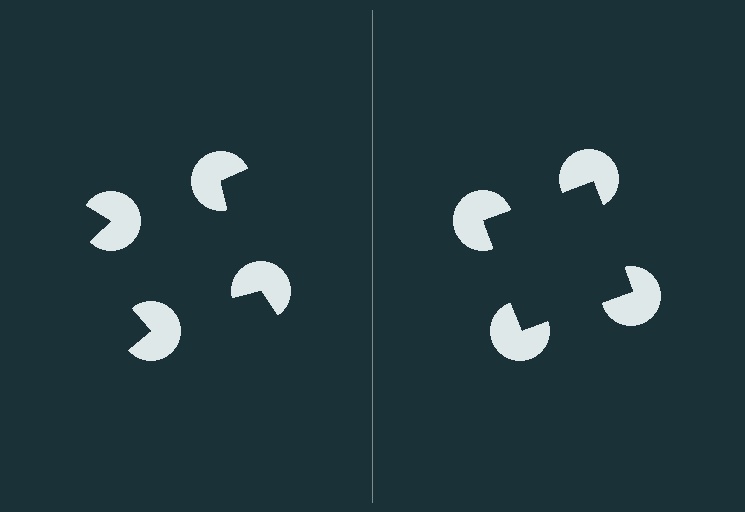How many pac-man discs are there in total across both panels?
8 — 4 on each side.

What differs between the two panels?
The pac-man discs are positioned identically on both sides; only the wedge orientations differ. On the right they align to a square; on the left they are misaligned.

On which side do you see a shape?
An illusory square appears on the right side. On the left side the wedge cuts are rotated, so no coherent shape forms.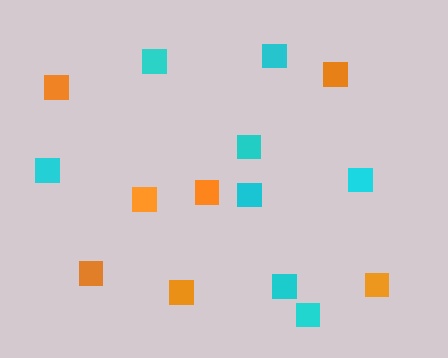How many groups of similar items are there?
There are 2 groups: one group of cyan squares (8) and one group of orange squares (7).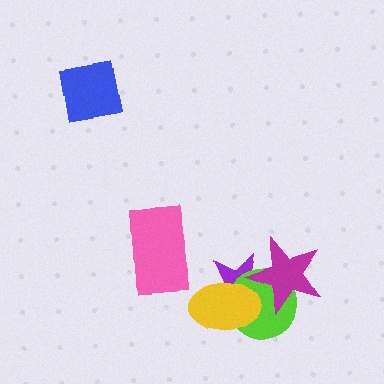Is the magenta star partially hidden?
No, no other shape covers it.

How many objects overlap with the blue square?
0 objects overlap with the blue square.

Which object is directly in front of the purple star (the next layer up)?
The lime circle is directly in front of the purple star.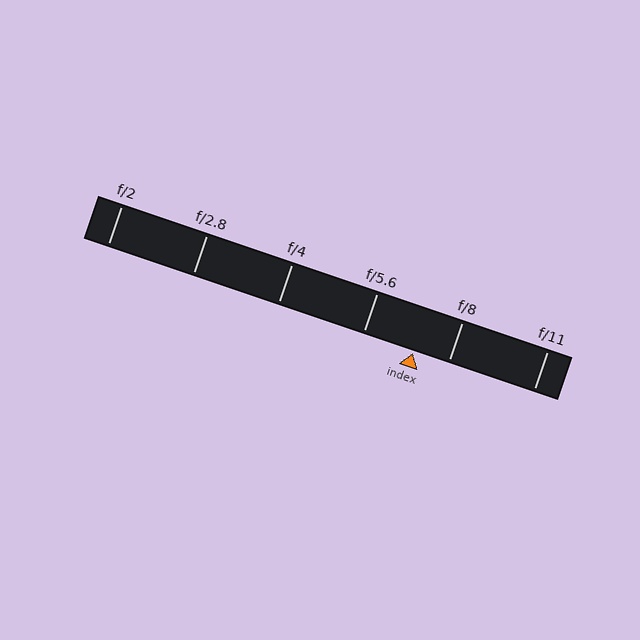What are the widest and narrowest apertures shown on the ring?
The widest aperture shown is f/2 and the narrowest is f/11.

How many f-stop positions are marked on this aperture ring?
There are 6 f-stop positions marked.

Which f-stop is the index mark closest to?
The index mark is closest to f/8.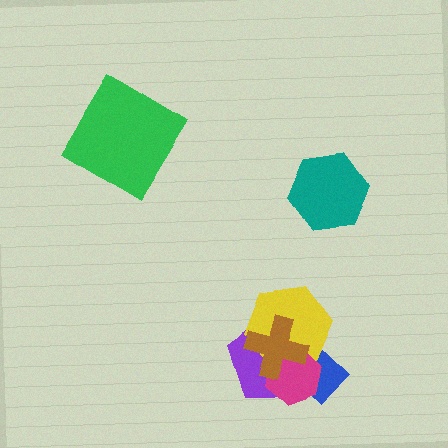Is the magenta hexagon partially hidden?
Yes, it is partially covered by another shape.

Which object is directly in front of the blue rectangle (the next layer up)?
The purple pentagon is directly in front of the blue rectangle.